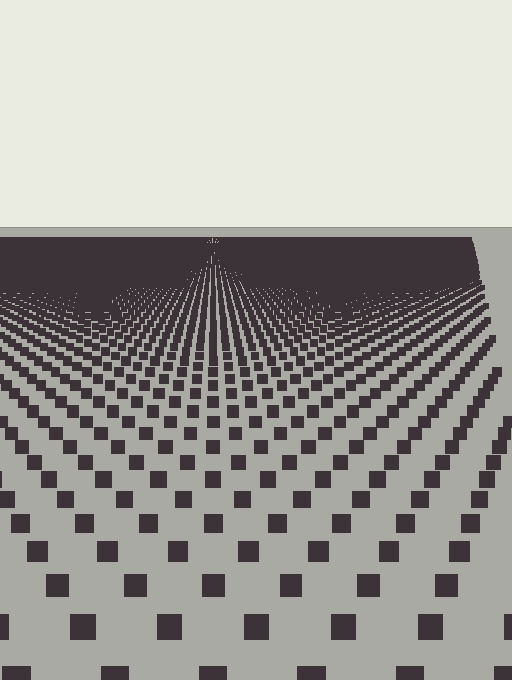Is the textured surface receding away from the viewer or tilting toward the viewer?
The surface is receding away from the viewer. Texture elements get smaller and denser toward the top.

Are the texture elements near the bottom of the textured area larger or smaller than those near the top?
Larger. Near the bottom, elements are closer to the viewer and appear at a bigger on-screen size.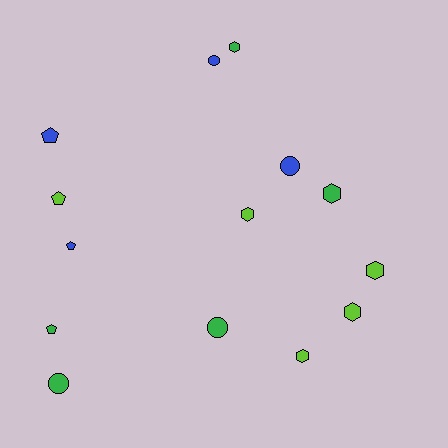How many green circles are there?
There are 2 green circles.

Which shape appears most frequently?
Hexagon, with 6 objects.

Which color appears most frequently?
Lime, with 5 objects.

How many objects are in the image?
There are 14 objects.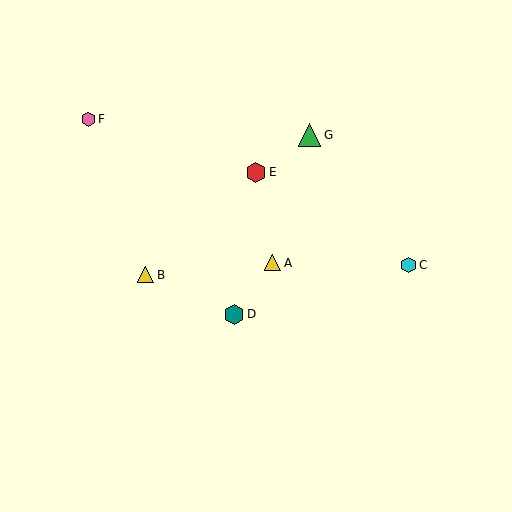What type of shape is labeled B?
Shape B is a yellow triangle.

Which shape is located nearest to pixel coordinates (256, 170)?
The red hexagon (labeled E) at (256, 172) is nearest to that location.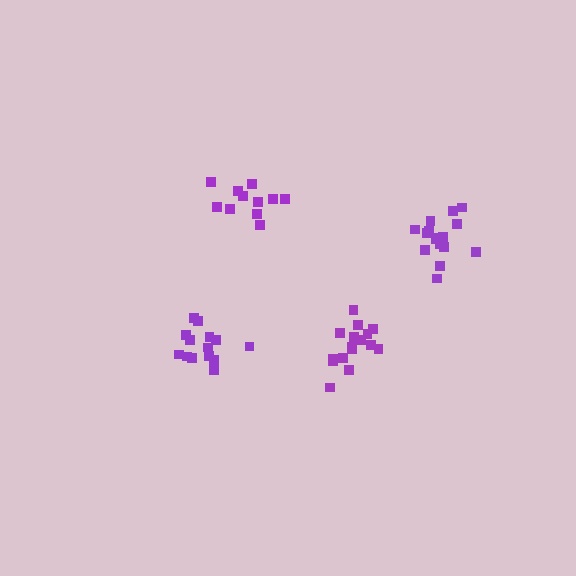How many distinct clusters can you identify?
There are 4 distinct clusters.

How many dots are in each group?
Group 1: 16 dots, Group 2: 14 dots, Group 3: 11 dots, Group 4: 17 dots (58 total).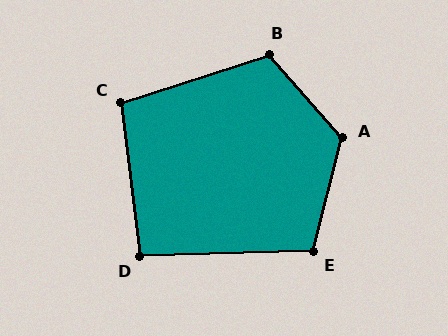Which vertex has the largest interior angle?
A, at approximately 124 degrees.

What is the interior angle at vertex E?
Approximately 106 degrees (obtuse).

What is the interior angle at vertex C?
Approximately 101 degrees (obtuse).